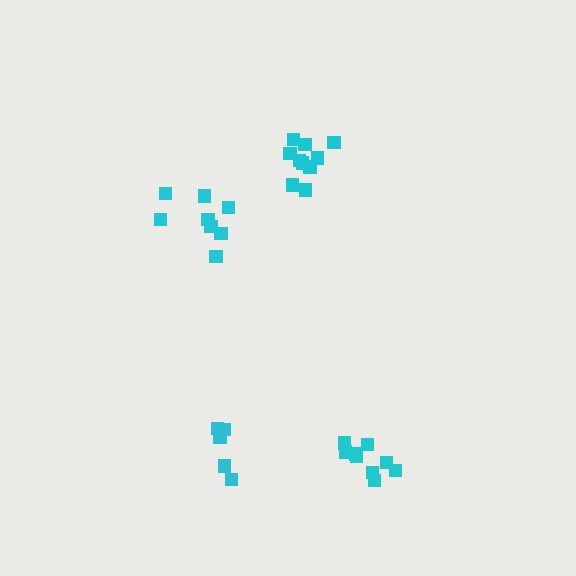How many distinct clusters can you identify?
There are 4 distinct clusters.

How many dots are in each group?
Group 1: 5 dots, Group 2: 11 dots, Group 3: 8 dots, Group 4: 9 dots (33 total).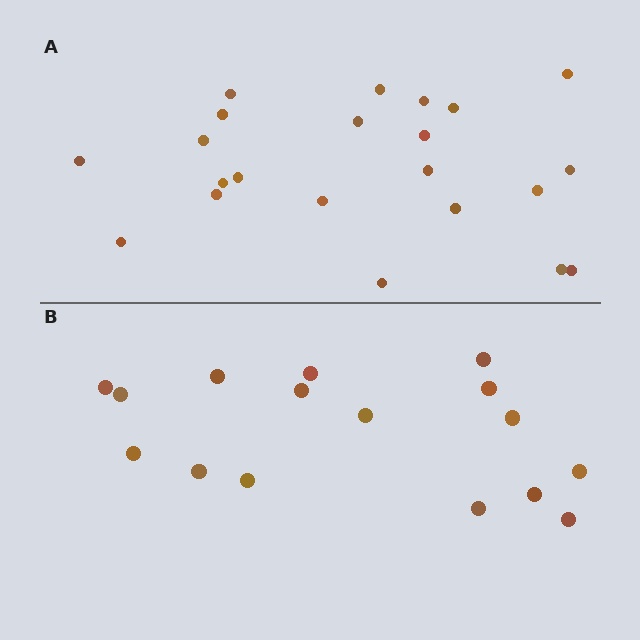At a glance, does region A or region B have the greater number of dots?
Region A (the top region) has more dots.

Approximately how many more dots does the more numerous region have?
Region A has about 6 more dots than region B.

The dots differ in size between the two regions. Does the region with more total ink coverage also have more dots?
No. Region B has more total ink coverage because its dots are larger, but region A actually contains more individual dots. Total area can be misleading — the number of items is what matters here.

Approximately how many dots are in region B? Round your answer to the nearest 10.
About 20 dots. (The exact count is 16, which rounds to 20.)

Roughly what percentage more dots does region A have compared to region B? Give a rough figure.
About 40% more.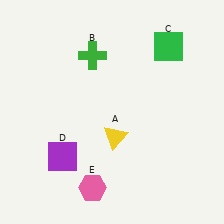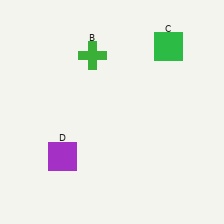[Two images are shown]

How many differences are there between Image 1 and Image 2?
There are 2 differences between the two images.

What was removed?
The pink hexagon (E), the yellow triangle (A) were removed in Image 2.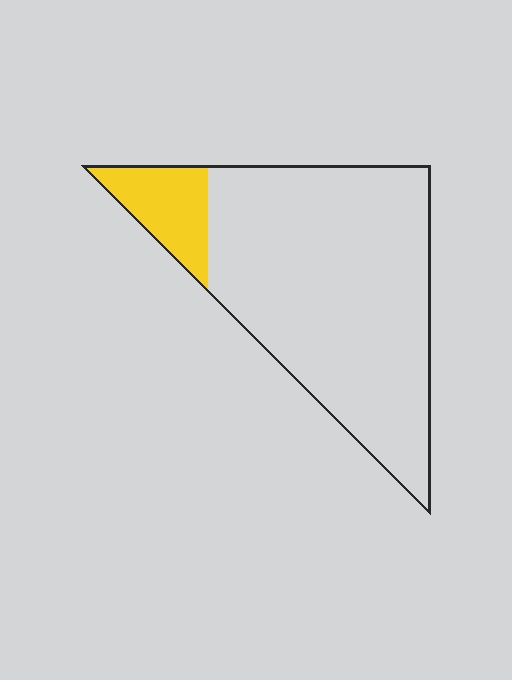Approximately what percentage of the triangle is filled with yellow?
Approximately 15%.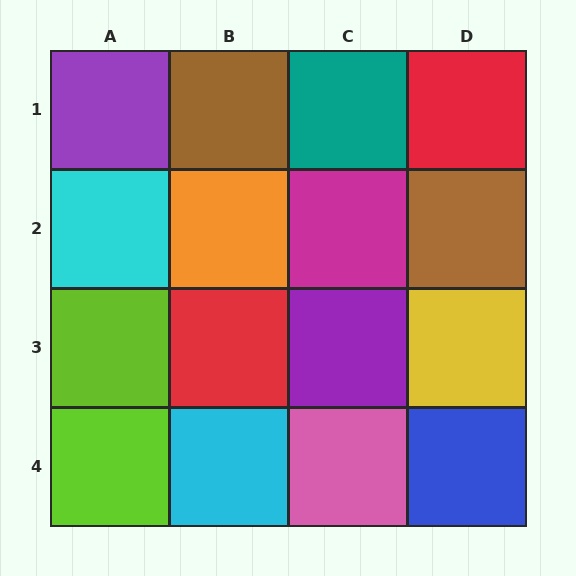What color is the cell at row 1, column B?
Brown.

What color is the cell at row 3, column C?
Purple.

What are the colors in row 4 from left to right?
Lime, cyan, pink, blue.